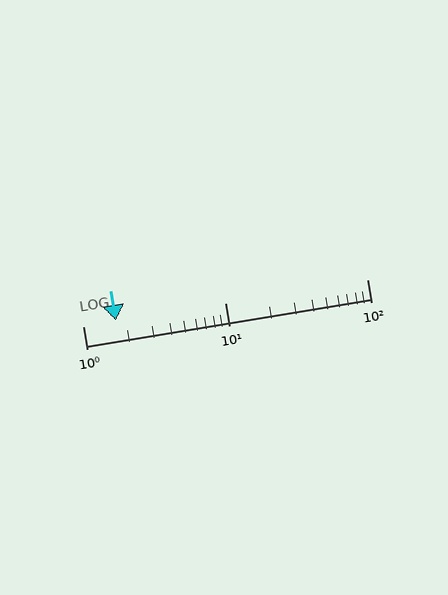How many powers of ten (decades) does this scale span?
The scale spans 2 decades, from 1 to 100.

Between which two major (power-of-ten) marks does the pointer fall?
The pointer is between 1 and 10.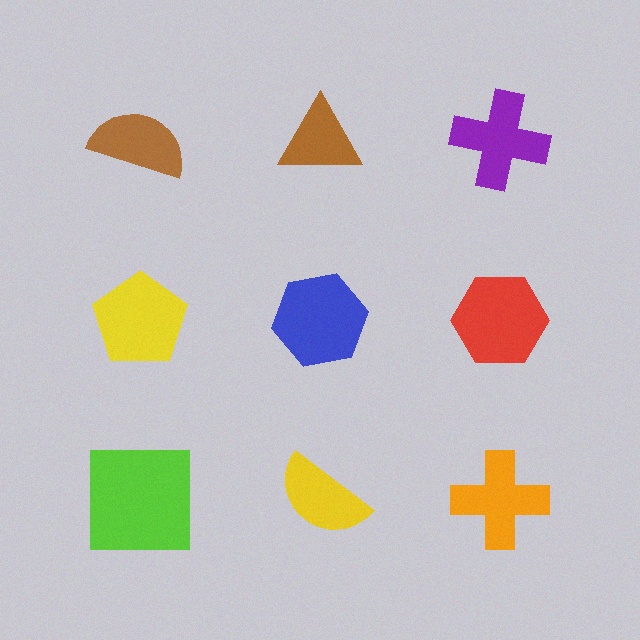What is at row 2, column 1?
A yellow pentagon.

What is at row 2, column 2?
A blue hexagon.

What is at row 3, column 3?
An orange cross.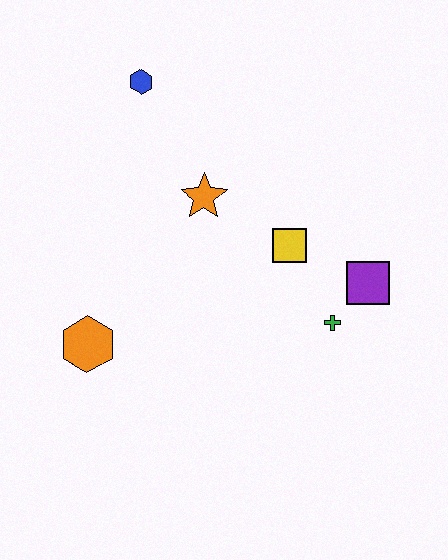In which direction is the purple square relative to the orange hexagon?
The purple square is to the right of the orange hexagon.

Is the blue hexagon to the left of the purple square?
Yes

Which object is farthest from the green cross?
The blue hexagon is farthest from the green cross.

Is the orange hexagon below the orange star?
Yes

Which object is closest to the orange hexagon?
The orange star is closest to the orange hexagon.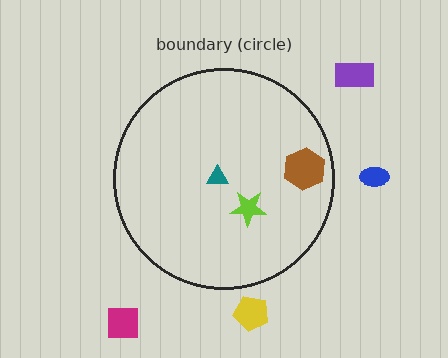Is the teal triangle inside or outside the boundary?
Inside.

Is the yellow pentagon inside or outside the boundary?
Outside.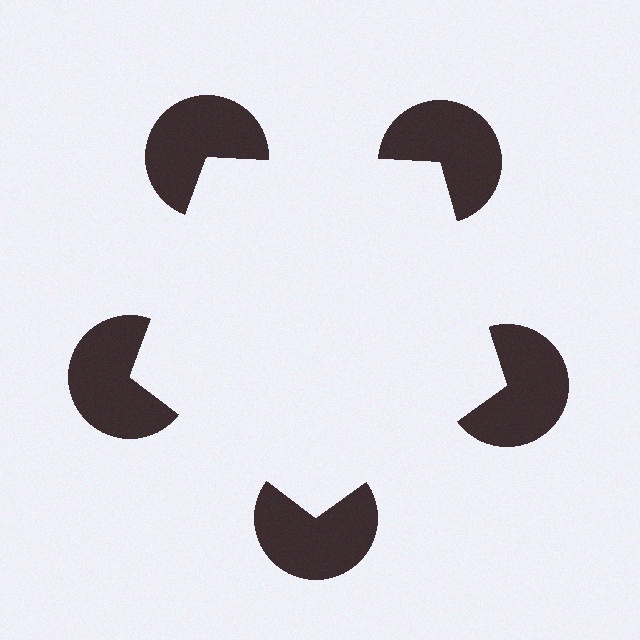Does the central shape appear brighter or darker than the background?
It typically appears slightly brighter than the background, even though no actual brightness change is drawn.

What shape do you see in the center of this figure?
An illusory pentagon — its edges are inferred from the aligned wedge cuts in the pac-man discs, not physically drawn.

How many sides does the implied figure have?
5 sides.